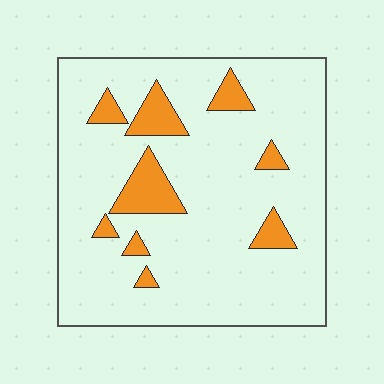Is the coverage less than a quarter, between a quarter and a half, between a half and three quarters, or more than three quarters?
Less than a quarter.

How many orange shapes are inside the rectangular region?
9.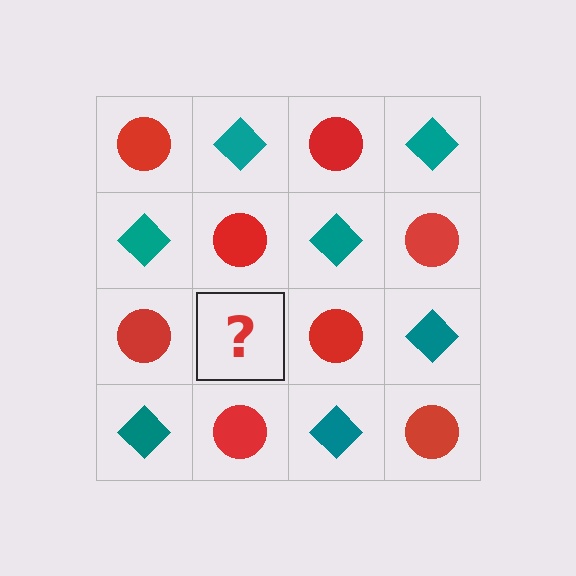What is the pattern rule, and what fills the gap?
The rule is that it alternates red circle and teal diamond in a checkerboard pattern. The gap should be filled with a teal diamond.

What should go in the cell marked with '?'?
The missing cell should contain a teal diamond.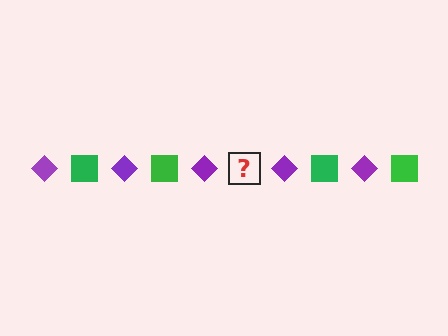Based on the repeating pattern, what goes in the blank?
The blank should be a green square.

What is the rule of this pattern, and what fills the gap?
The rule is that the pattern alternates between purple diamond and green square. The gap should be filled with a green square.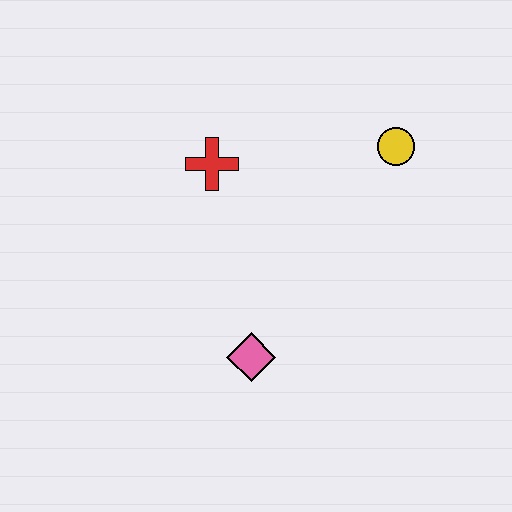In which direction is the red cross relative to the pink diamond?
The red cross is above the pink diamond.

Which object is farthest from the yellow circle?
The pink diamond is farthest from the yellow circle.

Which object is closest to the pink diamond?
The red cross is closest to the pink diamond.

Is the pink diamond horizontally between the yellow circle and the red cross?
Yes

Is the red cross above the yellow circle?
No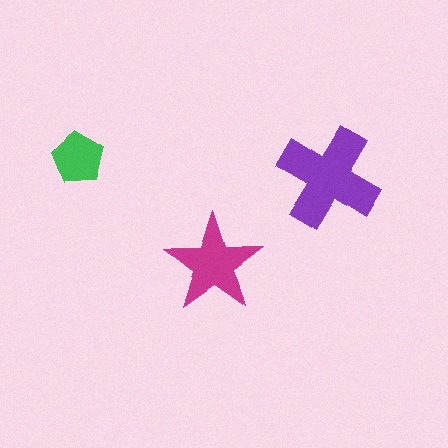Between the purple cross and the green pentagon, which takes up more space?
The purple cross.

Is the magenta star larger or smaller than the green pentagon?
Larger.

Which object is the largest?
The purple cross.